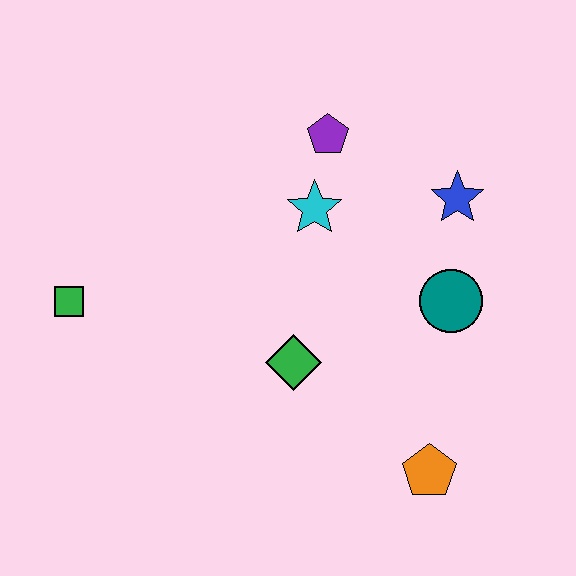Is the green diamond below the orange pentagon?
No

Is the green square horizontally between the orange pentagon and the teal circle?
No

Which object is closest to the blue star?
The teal circle is closest to the blue star.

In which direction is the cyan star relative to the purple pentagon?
The cyan star is below the purple pentagon.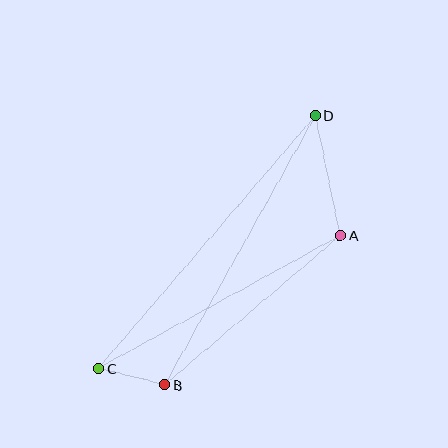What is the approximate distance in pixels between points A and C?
The distance between A and C is approximately 276 pixels.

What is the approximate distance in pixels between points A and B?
The distance between A and B is approximately 230 pixels.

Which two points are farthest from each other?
Points C and D are farthest from each other.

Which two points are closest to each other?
Points B and C are closest to each other.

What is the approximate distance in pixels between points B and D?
The distance between B and D is approximately 308 pixels.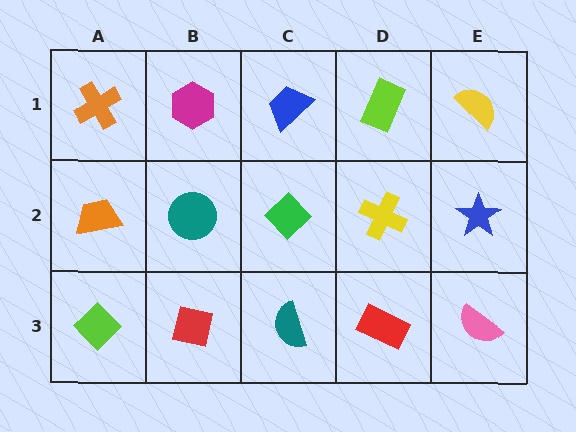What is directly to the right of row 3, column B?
A teal semicircle.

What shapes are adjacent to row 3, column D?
A yellow cross (row 2, column D), a teal semicircle (row 3, column C), a pink semicircle (row 3, column E).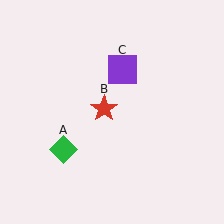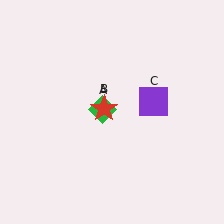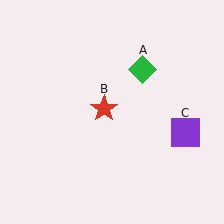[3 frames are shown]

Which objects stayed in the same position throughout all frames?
Red star (object B) remained stationary.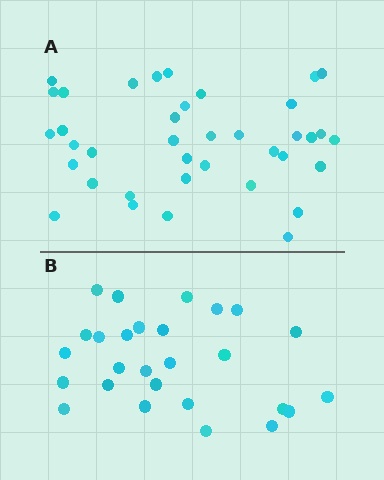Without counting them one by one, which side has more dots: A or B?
Region A (the top region) has more dots.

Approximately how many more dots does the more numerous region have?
Region A has roughly 12 or so more dots than region B.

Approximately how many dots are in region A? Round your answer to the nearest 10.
About 40 dots. (The exact count is 38, which rounds to 40.)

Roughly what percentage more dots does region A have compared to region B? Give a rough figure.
About 40% more.